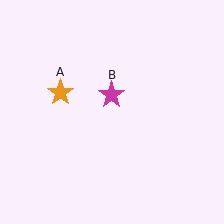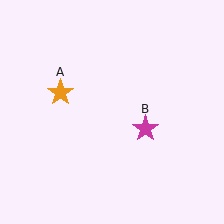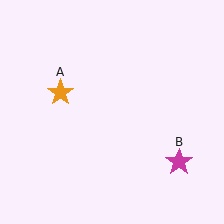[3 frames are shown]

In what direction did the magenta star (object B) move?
The magenta star (object B) moved down and to the right.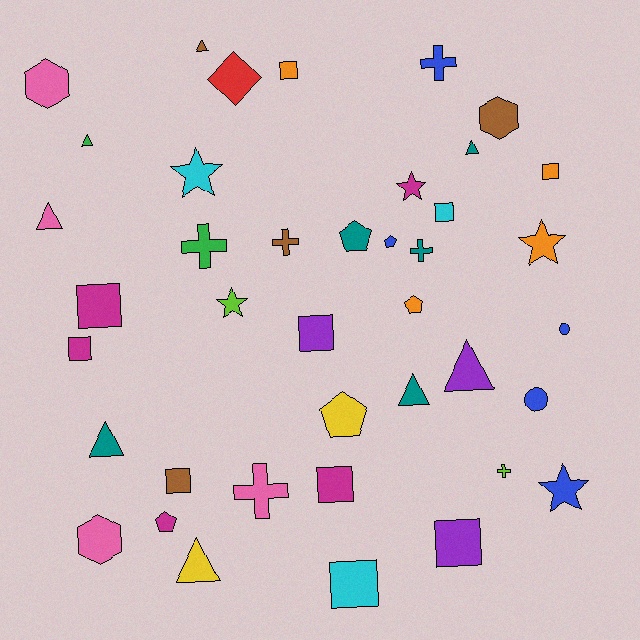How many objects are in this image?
There are 40 objects.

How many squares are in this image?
There are 10 squares.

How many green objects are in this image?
There are 2 green objects.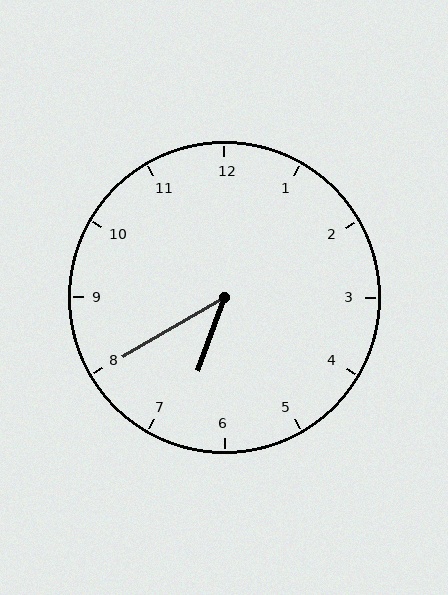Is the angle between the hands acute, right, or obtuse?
It is acute.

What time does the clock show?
6:40.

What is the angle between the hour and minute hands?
Approximately 40 degrees.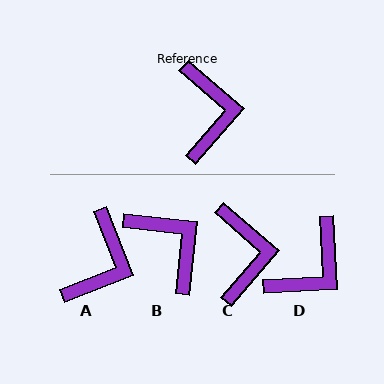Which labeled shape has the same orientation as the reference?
C.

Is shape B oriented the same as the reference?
No, it is off by about 35 degrees.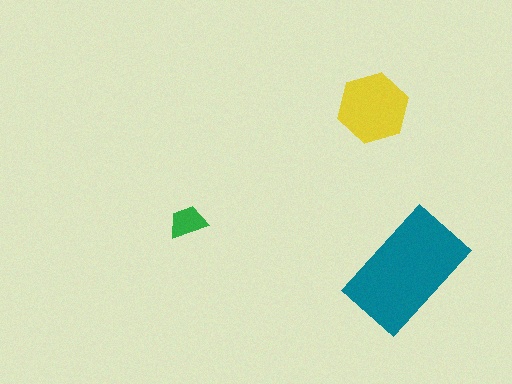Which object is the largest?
The teal rectangle.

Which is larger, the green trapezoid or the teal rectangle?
The teal rectangle.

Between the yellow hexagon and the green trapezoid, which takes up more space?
The yellow hexagon.